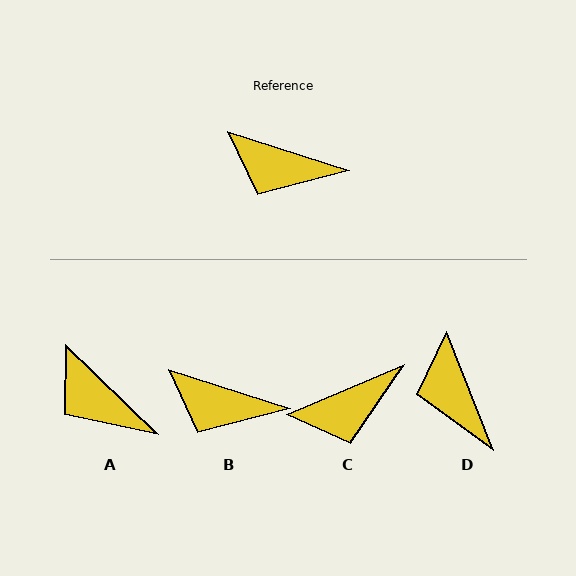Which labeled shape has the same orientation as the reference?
B.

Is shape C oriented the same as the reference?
No, it is off by about 41 degrees.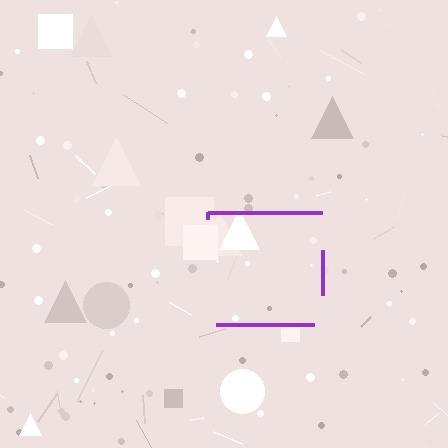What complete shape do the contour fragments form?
The contour fragments form a square.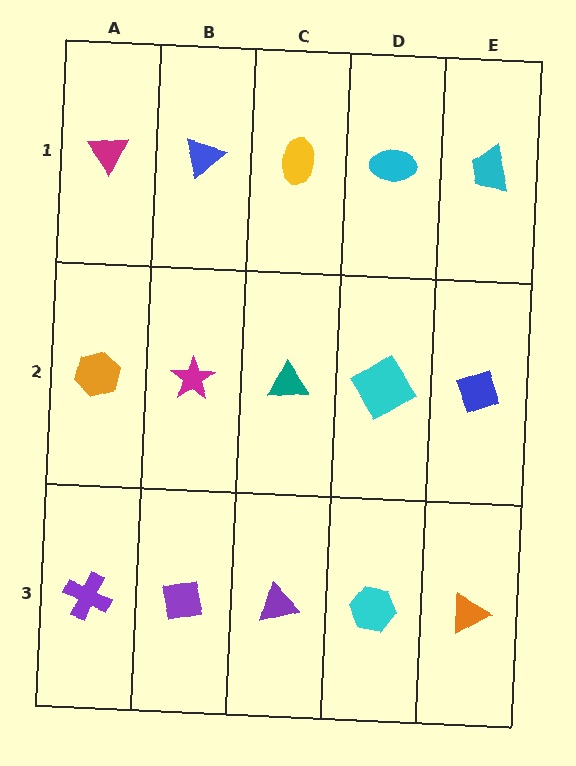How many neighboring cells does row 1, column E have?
2.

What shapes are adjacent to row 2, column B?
A blue triangle (row 1, column B), a purple square (row 3, column B), an orange hexagon (row 2, column A), a teal triangle (row 2, column C).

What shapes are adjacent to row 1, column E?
A blue diamond (row 2, column E), a cyan ellipse (row 1, column D).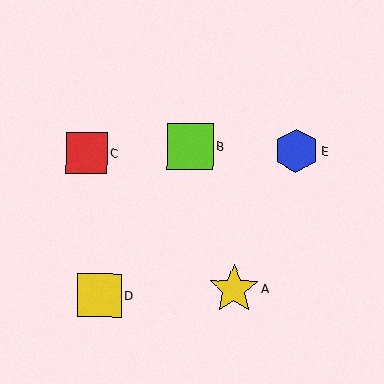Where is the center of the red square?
The center of the red square is at (86, 153).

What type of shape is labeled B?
Shape B is a lime square.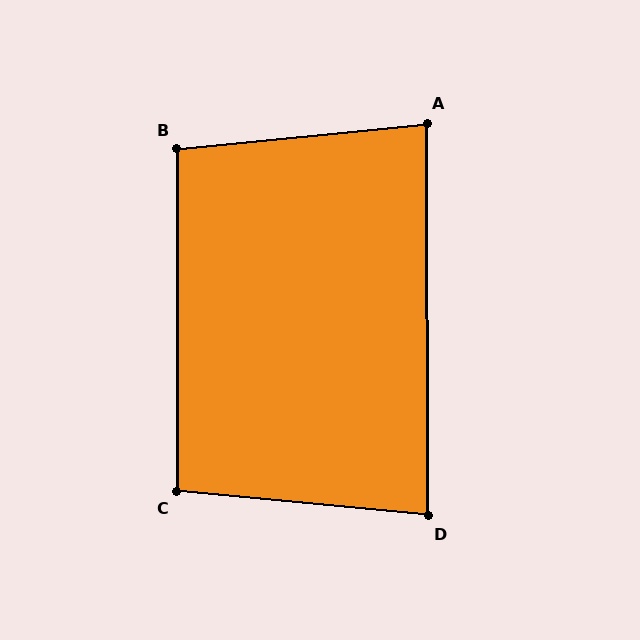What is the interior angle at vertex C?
Approximately 95 degrees (obtuse).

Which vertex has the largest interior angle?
B, at approximately 96 degrees.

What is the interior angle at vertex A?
Approximately 85 degrees (acute).